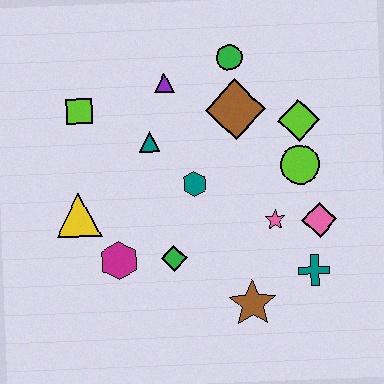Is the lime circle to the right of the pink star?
Yes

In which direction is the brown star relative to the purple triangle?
The brown star is below the purple triangle.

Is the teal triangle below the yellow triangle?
No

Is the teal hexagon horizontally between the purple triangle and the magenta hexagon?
No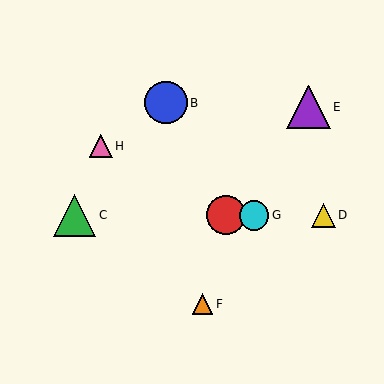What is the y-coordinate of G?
Object G is at y≈215.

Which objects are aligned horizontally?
Objects A, C, D, G are aligned horizontally.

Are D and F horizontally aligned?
No, D is at y≈215 and F is at y≈304.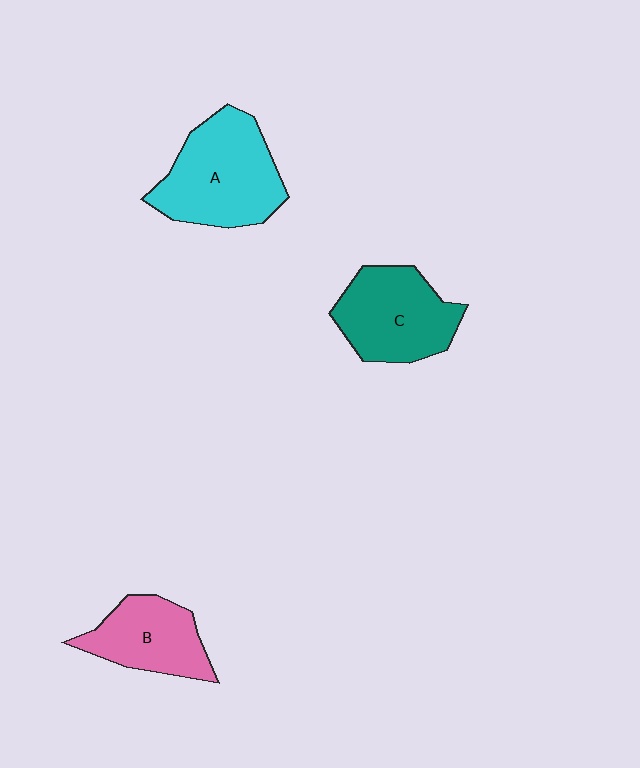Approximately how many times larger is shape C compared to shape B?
Approximately 1.2 times.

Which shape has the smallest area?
Shape B (pink).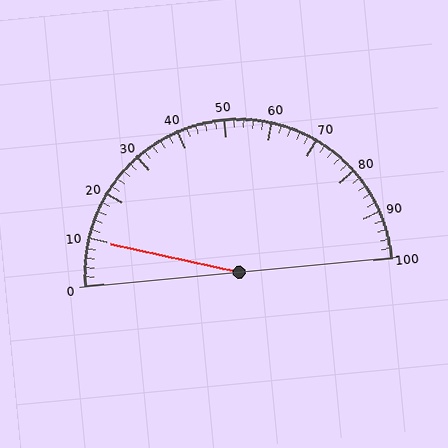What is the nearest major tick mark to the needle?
The nearest major tick mark is 10.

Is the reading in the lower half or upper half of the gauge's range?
The reading is in the lower half of the range (0 to 100).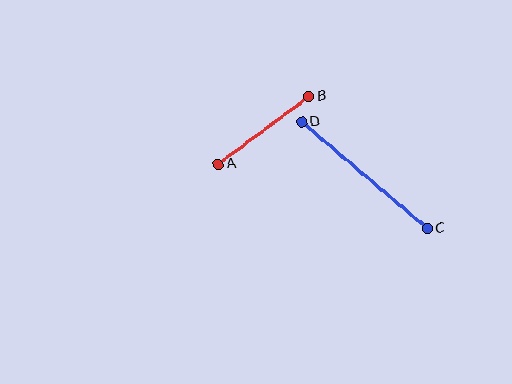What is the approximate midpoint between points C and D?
The midpoint is at approximately (364, 175) pixels.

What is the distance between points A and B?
The distance is approximately 113 pixels.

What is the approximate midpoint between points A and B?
The midpoint is at approximately (263, 130) pixels.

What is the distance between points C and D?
The distance is approximately 165 pixels.